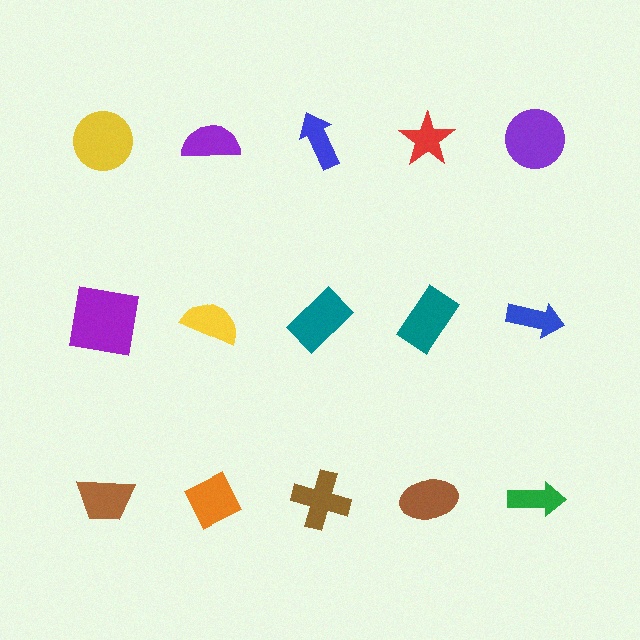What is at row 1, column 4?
A red star.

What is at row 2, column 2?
A yellow semicircle.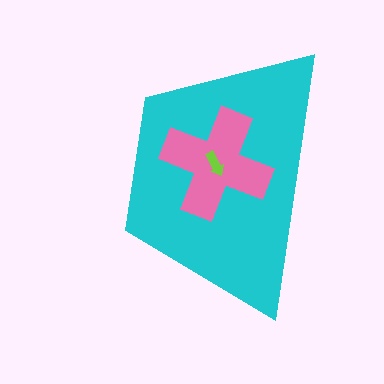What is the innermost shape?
The lime arrow.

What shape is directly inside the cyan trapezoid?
The pink cross.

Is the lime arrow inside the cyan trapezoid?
Yes.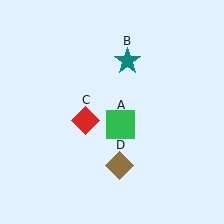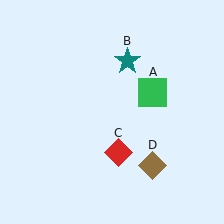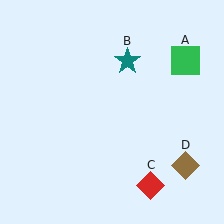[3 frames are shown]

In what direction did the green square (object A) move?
The green square (object A) moved up and to the right.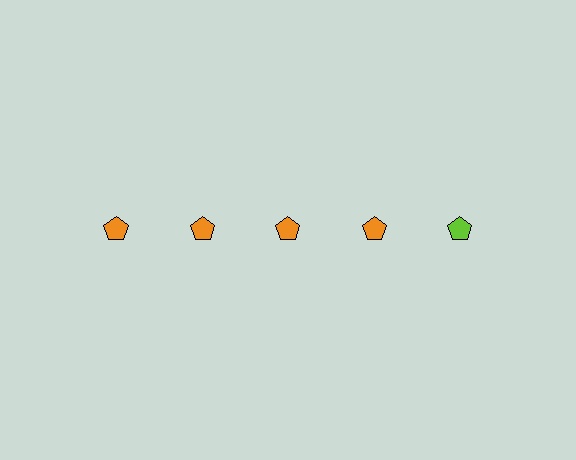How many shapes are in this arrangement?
There are 5 shapes arranged in a grid pattern.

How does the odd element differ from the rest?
It has a different color: lime instead of orange.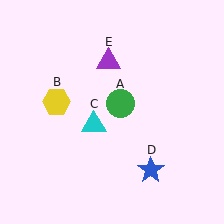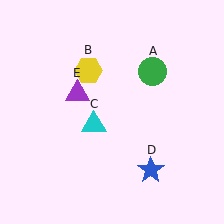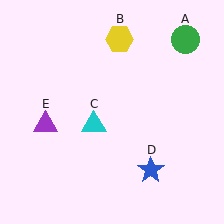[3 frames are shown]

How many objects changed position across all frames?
3 objects changed position: green circle (object A), yellow hexagon (object B), purple triangle (object E).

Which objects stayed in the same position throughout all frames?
Cyan triangle (object C) and blue star (object D) remained stationary.